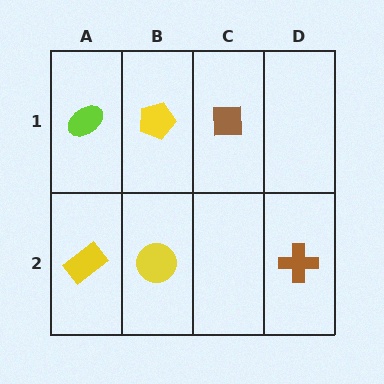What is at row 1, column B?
A yellow pentagon.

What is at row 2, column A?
A yellow rectangle.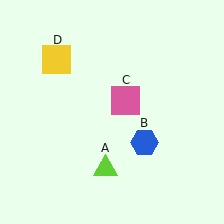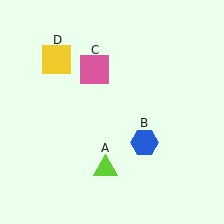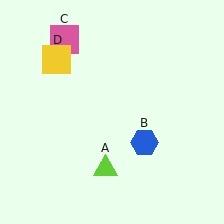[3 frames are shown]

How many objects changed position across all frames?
1 object changed position: pink square (object C).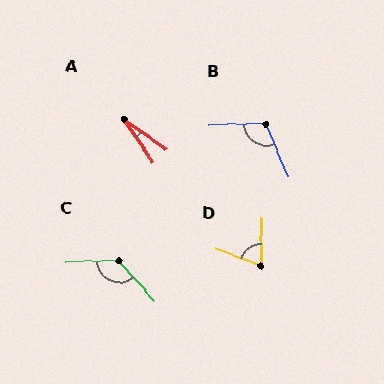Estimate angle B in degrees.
Approximately 110 degrees.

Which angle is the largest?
C, at approximately 130 degrees.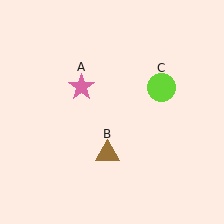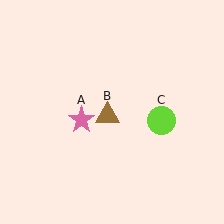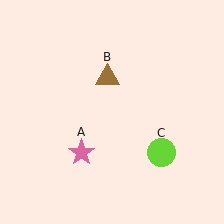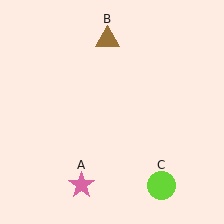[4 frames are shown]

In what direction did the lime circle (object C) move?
The lime circle (object C) moved down.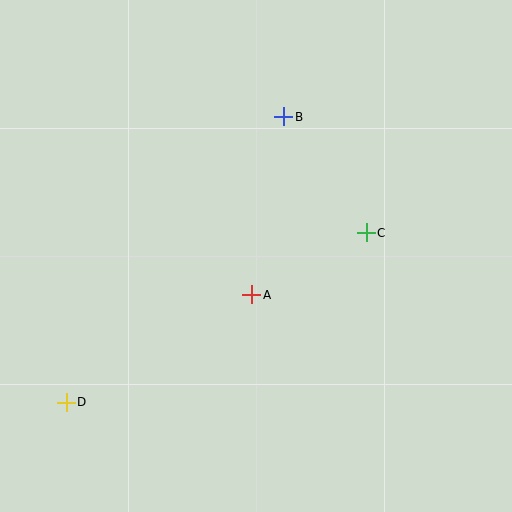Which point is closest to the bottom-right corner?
Point C is closest to the bottom-right corner.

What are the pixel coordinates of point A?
Point A is at (252, 295).